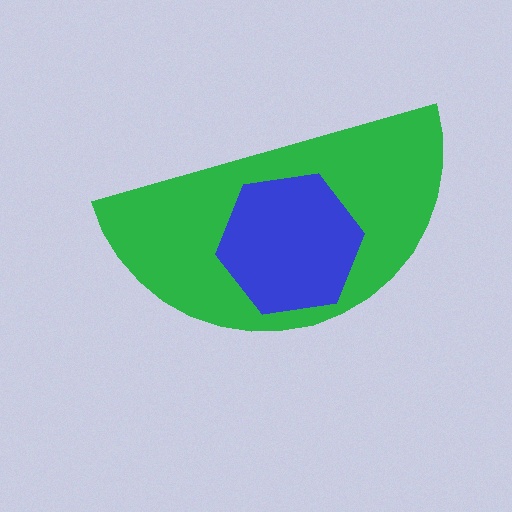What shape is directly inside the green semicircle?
The blue hexagon.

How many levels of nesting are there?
2.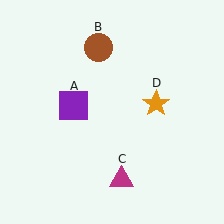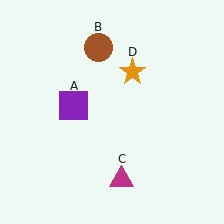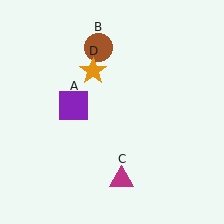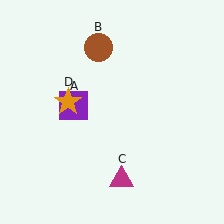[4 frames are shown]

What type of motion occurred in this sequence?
The orange star (object D) rotated counterclockwise around the center of the scene.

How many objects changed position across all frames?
1 object changed position: orange star (object D).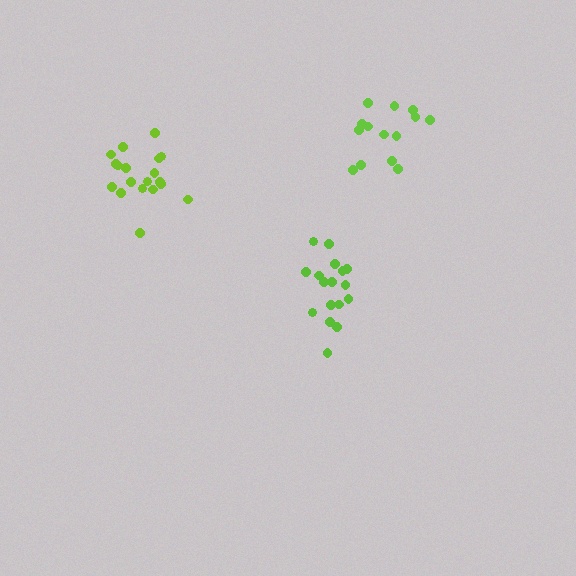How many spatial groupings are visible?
There are 3 spatial groupings.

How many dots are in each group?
Group 1: 17 dots, Group 2: 14 dots, Group 3: 19 dots (50 total).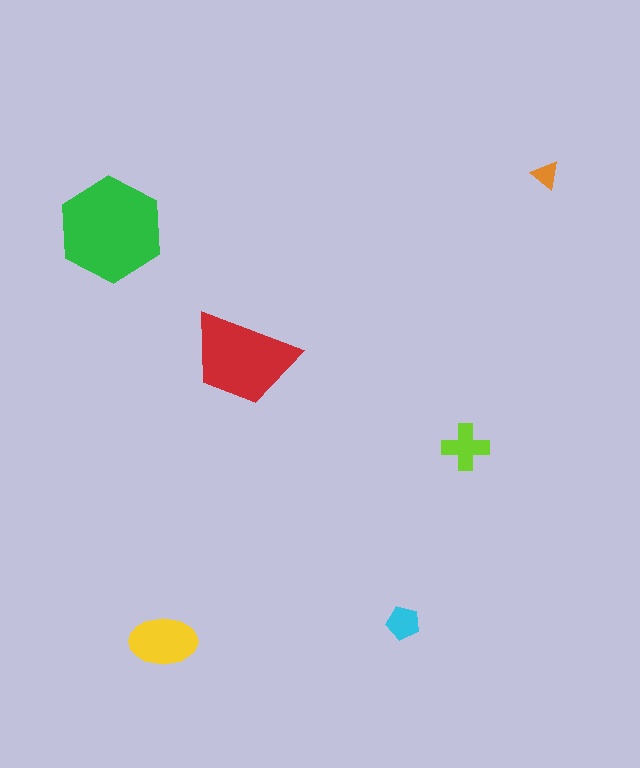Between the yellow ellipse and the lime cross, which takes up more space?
The yellow ellipse.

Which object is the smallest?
The orange triangle.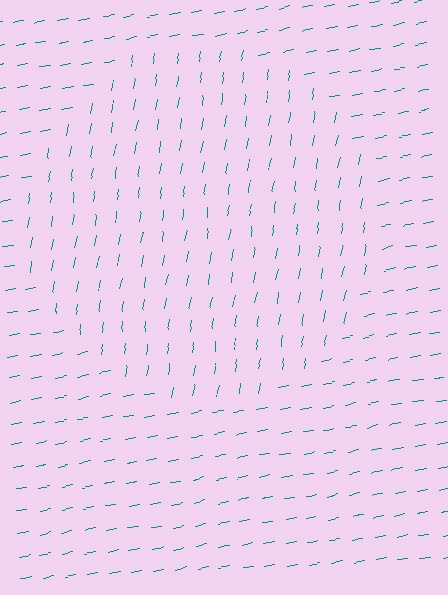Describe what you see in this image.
The image is filled with small teal line segments. A circle region in the image has lines oriented differently from the surrounding lines, creating a visible texture boundary.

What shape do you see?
I see a circle.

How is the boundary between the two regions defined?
The boundary is defined purely by a change in line orientation (approximately 69 degrees difference). All lines are the same color and thickness.